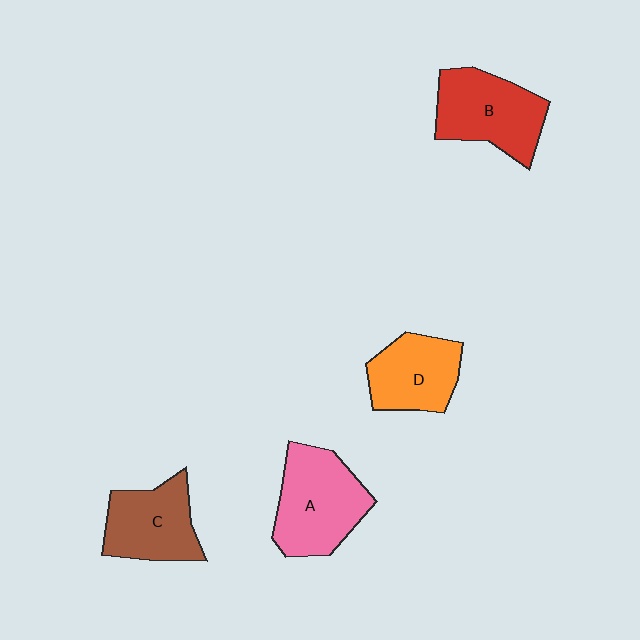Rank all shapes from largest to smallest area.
From largest to smallest: A (pink), B (red), C (brown), D (orange).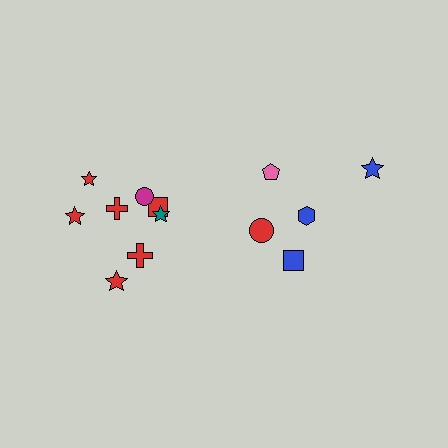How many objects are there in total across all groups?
There are 13 objects.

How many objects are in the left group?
There are 8 objects.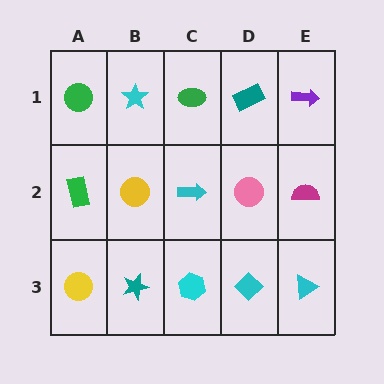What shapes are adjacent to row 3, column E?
A magenta semicircle (row 2, column E), a cyan diamond (row 3, column D).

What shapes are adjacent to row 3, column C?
A cyan arrow (row 2, column C), a teal star (row 3, column B), a cyan diamond (row 3, column D).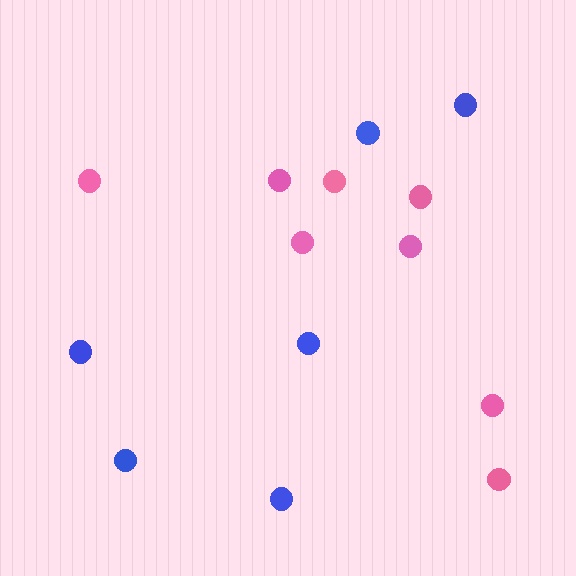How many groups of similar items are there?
There are 2 groups: one group of blue circles (6) and one group of pink circles (8).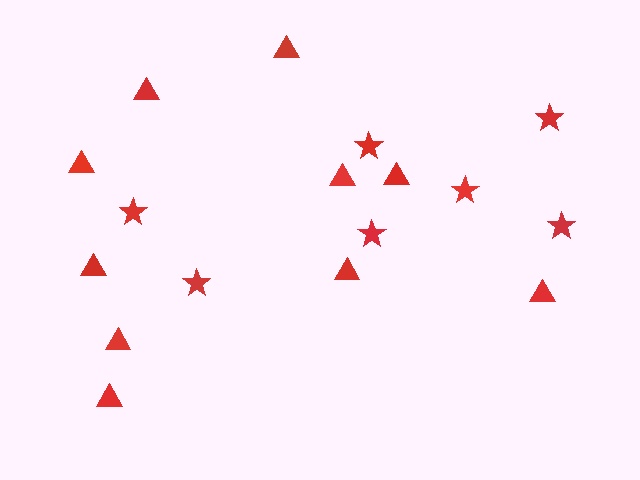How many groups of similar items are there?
There are 2 groups: one group of stars (7) and one group of triangles (10).